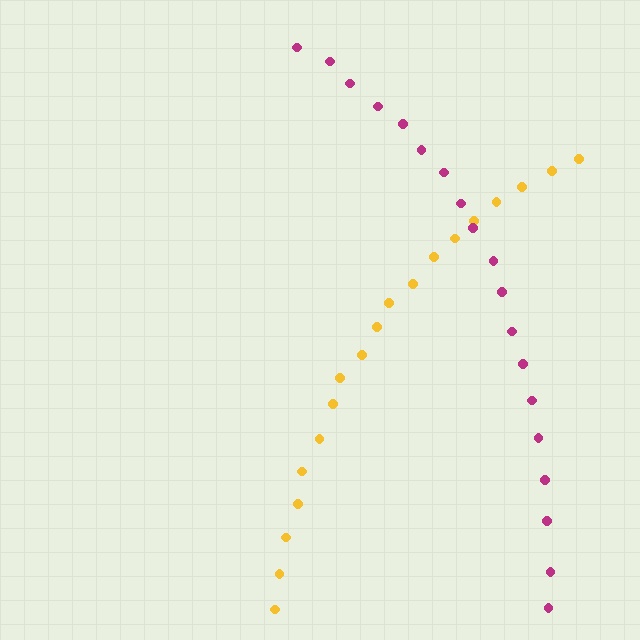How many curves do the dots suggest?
There are 2 distinct paths.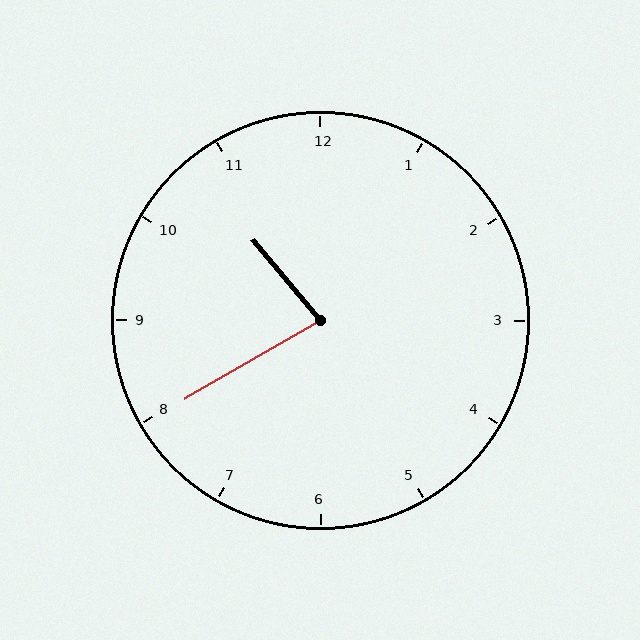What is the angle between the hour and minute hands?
Approximately 80 degrees.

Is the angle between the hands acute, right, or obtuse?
It is acute.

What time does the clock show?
10:40.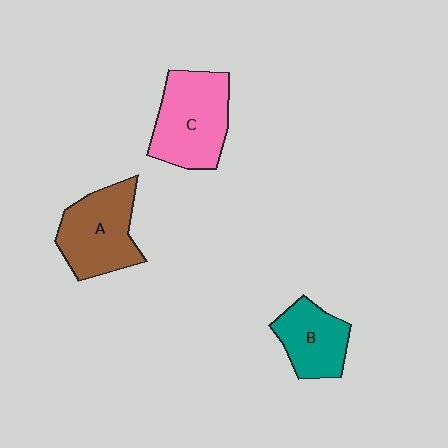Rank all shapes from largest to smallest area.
From largest to smallest: C (pink), A (brown), B (teal).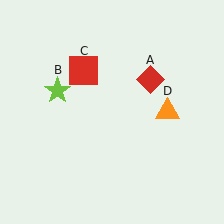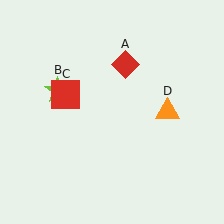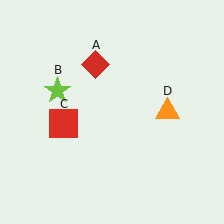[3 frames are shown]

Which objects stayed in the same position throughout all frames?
Lime star (object B) and orange triangle (object D) remained stationary.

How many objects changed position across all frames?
2 objects changed position: red diamond (object A), red square (object C).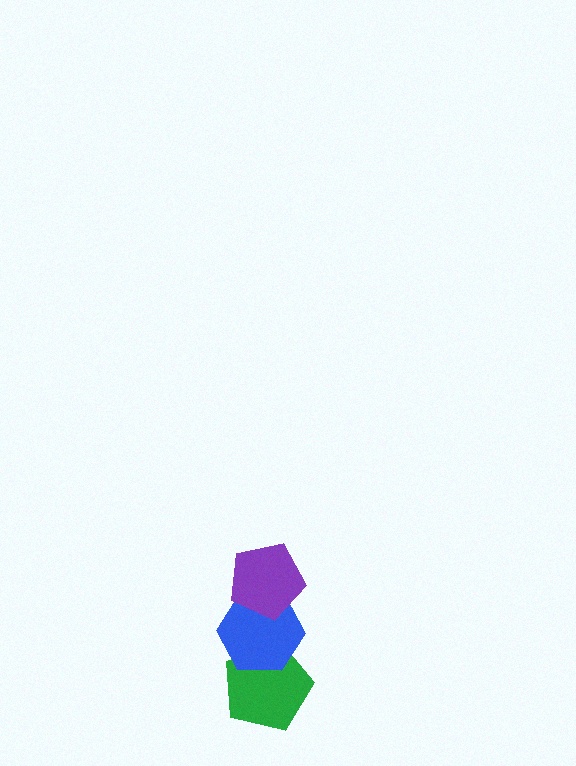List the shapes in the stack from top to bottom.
From top to bottom: the purple pentagon, the blue hexagon, the green pentagon.